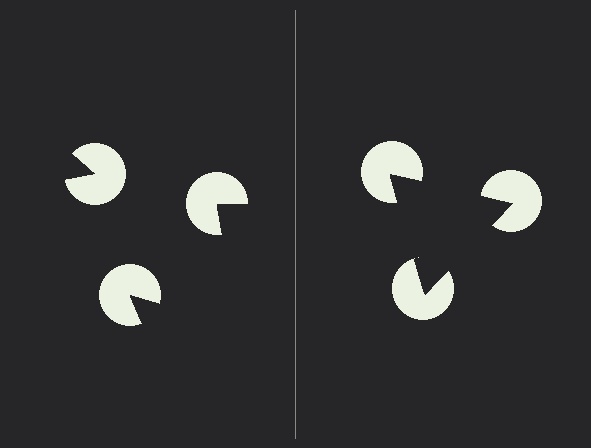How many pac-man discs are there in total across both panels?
6 — 3 on each side.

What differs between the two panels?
The pac-man discs are positioned identically on both sides; only the wedge orientations differ. On the right they align to a triangle; on the left they are misaligned.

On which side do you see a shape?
An illusory triangle appears on the right side. On the left side the wedge cuts are rotated, so no coherent shape forms.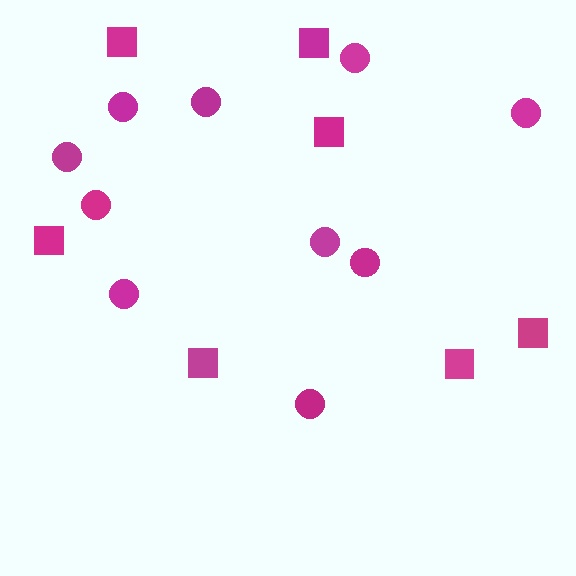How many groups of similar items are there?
There are 2 groups: one group of squares (7) and one group of circles (10).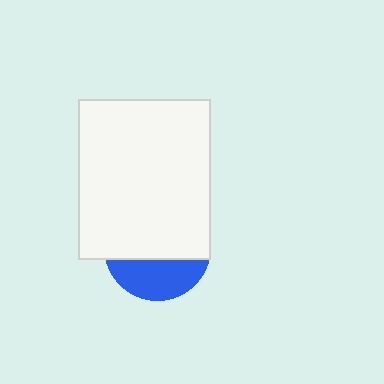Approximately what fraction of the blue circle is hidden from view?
Roughly 64% of the blue circle is hidden behind the white rectangle.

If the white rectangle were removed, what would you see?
You would see the complete blue circle.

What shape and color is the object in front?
The object in front is a white rectangle.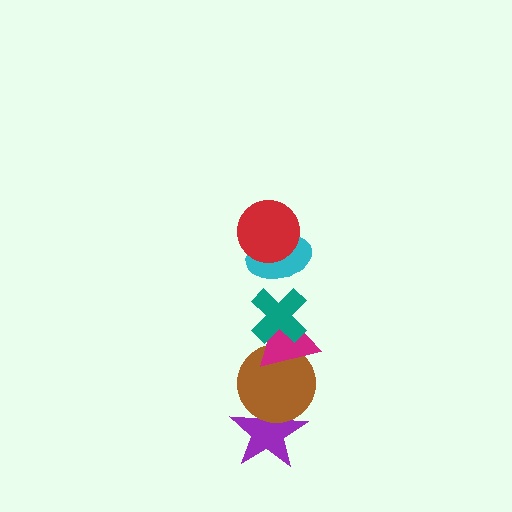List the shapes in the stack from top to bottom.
From top to bottom: the red circle, the cyan ellipse, the teal cross, the magenta triangle, the brown circle, the purple star.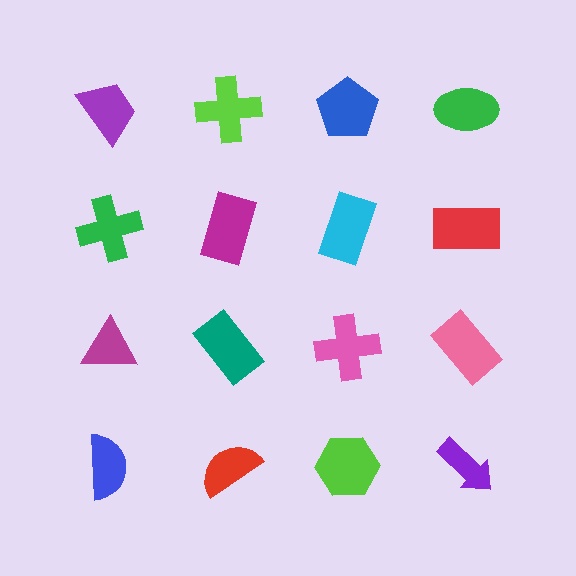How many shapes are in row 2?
4 shapes.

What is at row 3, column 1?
A magenta triangle.